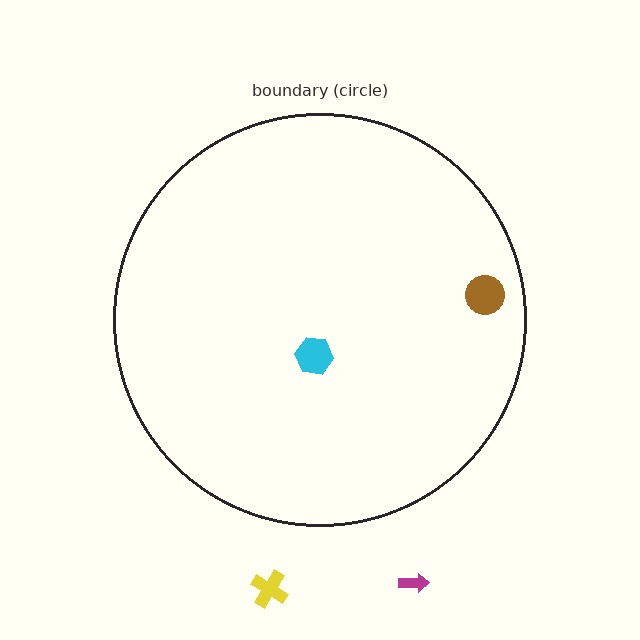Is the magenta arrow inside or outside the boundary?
Outside.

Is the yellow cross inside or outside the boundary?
Outside.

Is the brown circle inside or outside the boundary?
Inside.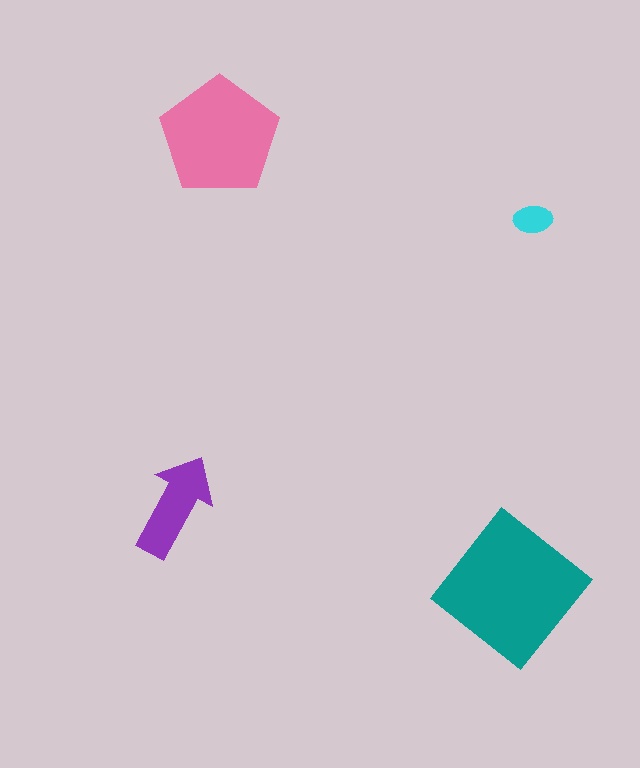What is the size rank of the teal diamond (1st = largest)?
1st.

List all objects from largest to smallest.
The teal diamond, the pink pentagon, the purple arrow, the cyan ellipse.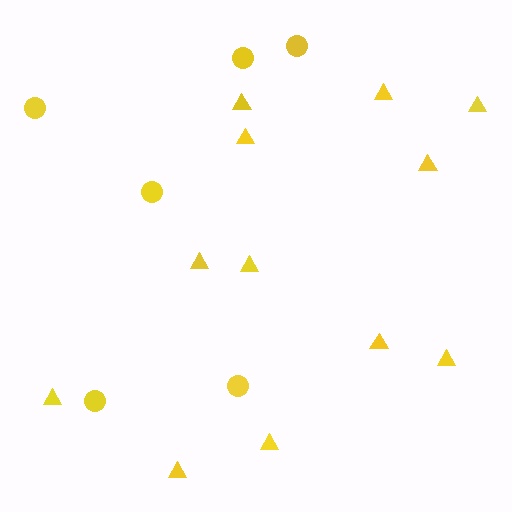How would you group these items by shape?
There are 2 groups: one group of triangles (12) and one group of circles (6).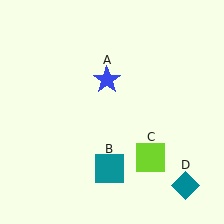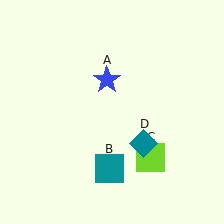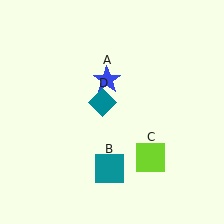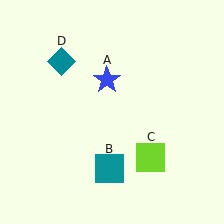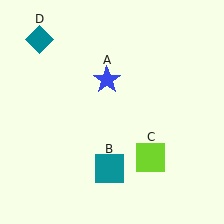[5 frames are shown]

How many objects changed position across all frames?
1 object changed position: teal diamond (object D).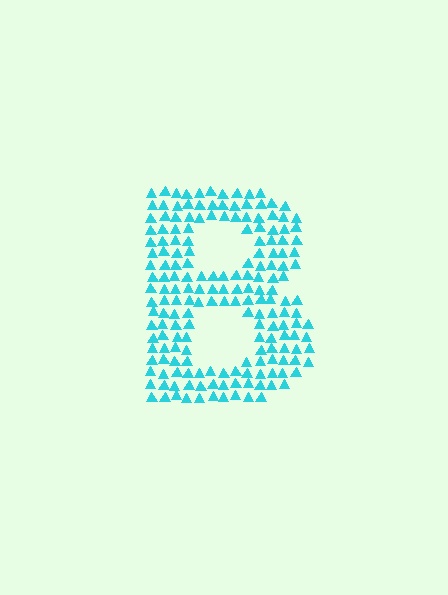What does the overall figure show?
The overall figure shows the letter B.